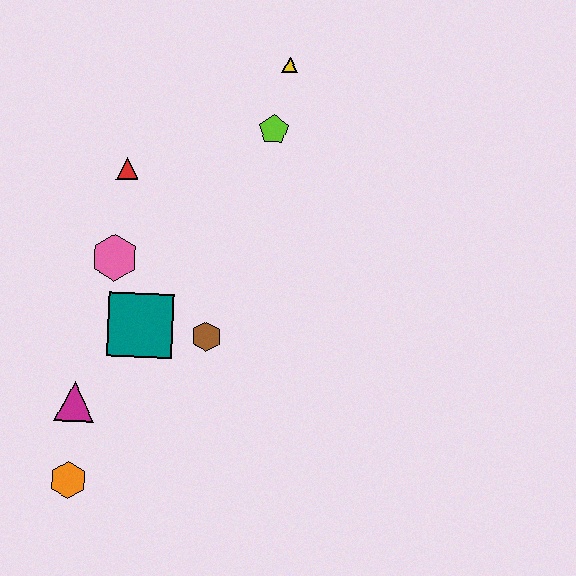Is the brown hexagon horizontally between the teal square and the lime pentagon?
Yes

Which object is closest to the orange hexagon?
The magenta triangle is closest to the orange hexagon.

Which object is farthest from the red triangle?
The orange hexagon is farthest from the red triangle.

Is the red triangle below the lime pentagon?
Yes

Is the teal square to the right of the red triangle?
Yes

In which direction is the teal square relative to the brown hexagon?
The teal square is to the left of the brown hexagon.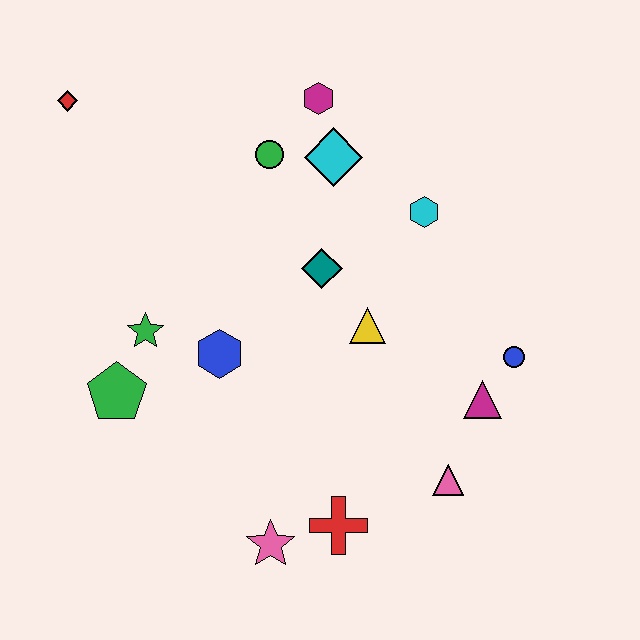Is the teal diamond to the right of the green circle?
Yes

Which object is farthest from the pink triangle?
The red diamond is farthest from the pink triangle.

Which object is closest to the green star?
The green pentagon is closest to the green star.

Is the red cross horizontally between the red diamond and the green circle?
No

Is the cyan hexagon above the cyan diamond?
No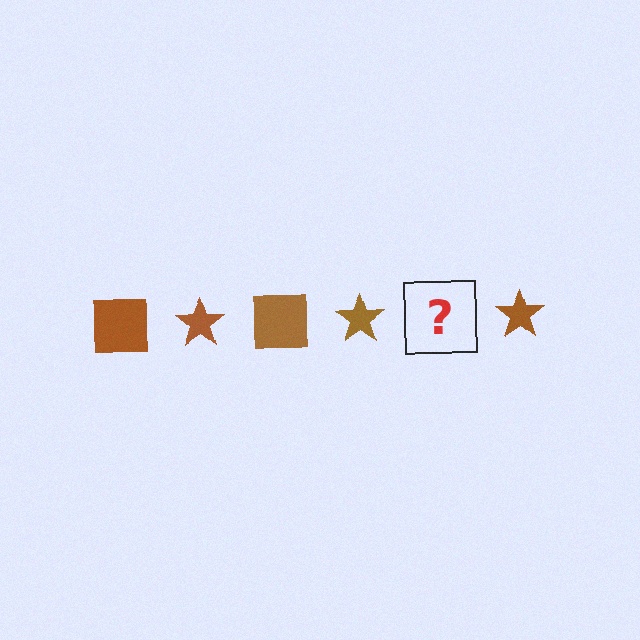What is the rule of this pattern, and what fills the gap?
The rule is that the pattern cycles through square, star shapes in brown. The gap should be filled with a brown square.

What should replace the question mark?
The question mark should be replaced with a brown square.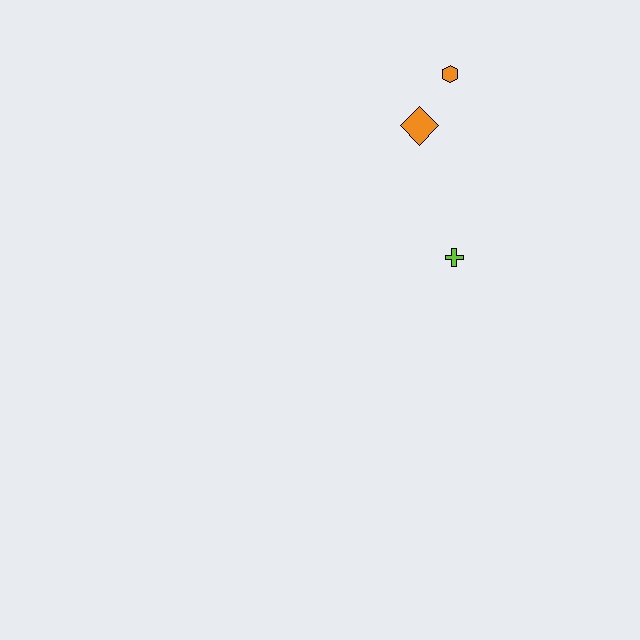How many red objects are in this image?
There are no red objects.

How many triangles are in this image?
There are no triangles.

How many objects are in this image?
There are 3 objects.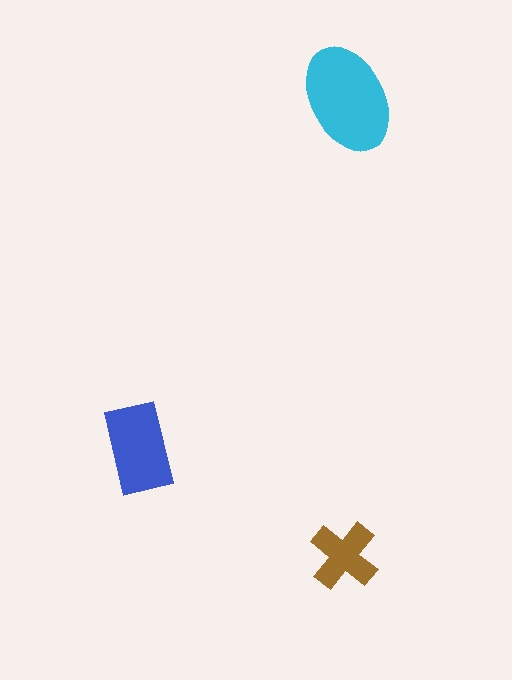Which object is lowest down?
The brown cross is bottommost.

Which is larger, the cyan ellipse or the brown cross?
The cyan ellipse.